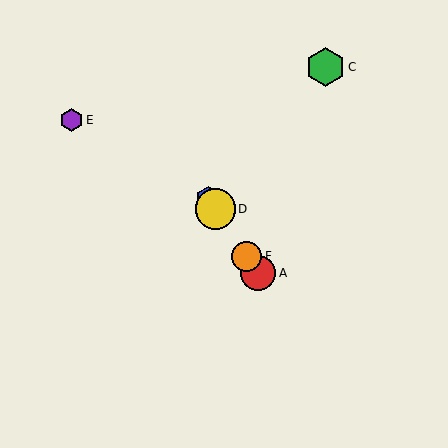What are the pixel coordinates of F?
Object F is at (247, 256).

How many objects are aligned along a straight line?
4 objects (A, B, D, F) are aligned along a straight line.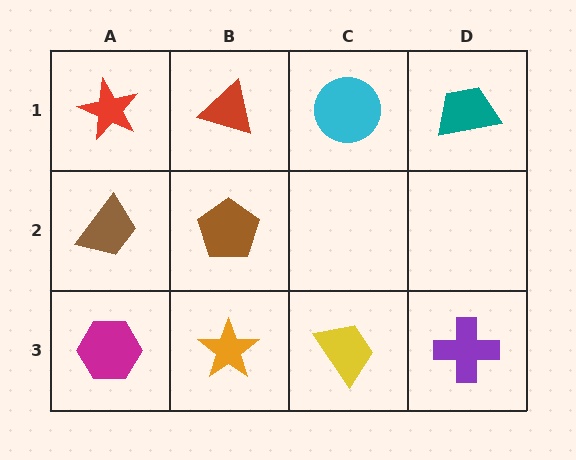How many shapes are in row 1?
4 shapes.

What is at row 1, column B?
A red triangle.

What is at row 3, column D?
A purple cross.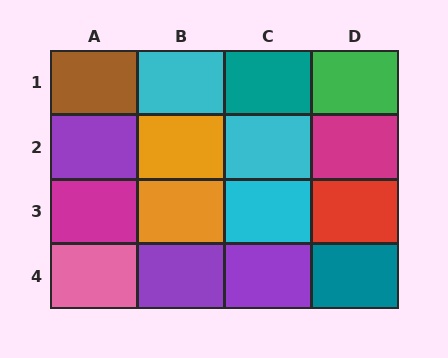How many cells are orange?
2 cells are orange.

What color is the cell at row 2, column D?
Magenta.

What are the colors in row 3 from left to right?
Magenta, orange, cyan, red.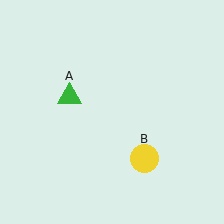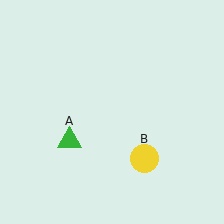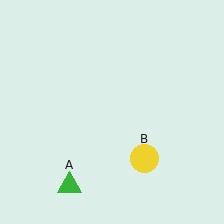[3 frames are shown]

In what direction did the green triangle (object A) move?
The green triangle (object A) moved down.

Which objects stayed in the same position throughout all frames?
Yellow circle (object B) remained stationary.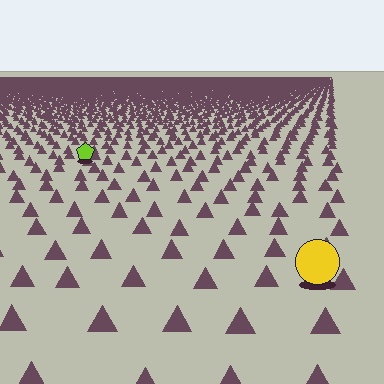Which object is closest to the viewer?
The yellow circle is closest. The texture marks near it are larger and more spread out.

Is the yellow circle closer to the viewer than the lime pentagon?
Yes. The yellow circle is closer — you can tell from the texture gradient: the ground texture is coarser near it.